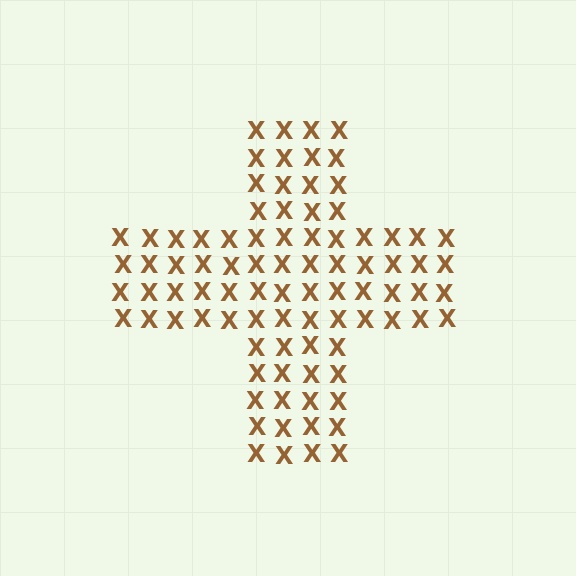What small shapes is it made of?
It is made of small letter X's.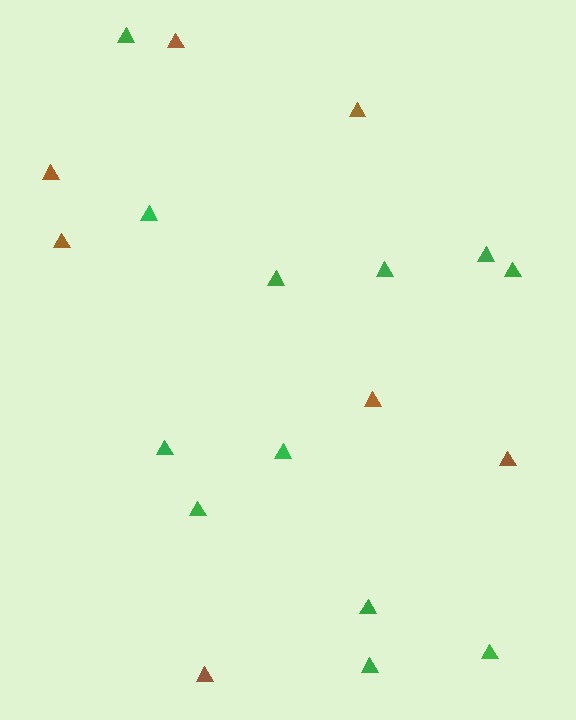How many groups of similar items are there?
There are 2 groups: one group of green triangles (12) and one group of brown triangles (7).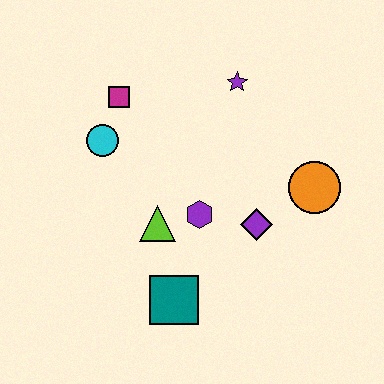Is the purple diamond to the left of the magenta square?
No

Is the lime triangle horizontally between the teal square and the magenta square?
Yes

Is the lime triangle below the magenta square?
Yes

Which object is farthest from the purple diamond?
The magenta square is farthest from the purple diamond.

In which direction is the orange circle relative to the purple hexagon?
The orange circle is to the right of the purple hexagon.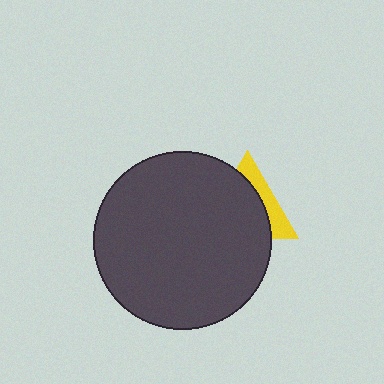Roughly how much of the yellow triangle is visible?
A small part of it is visible (roughly 32%).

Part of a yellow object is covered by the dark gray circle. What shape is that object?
It is a triangle.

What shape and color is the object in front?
The object in front is a dark gray circle.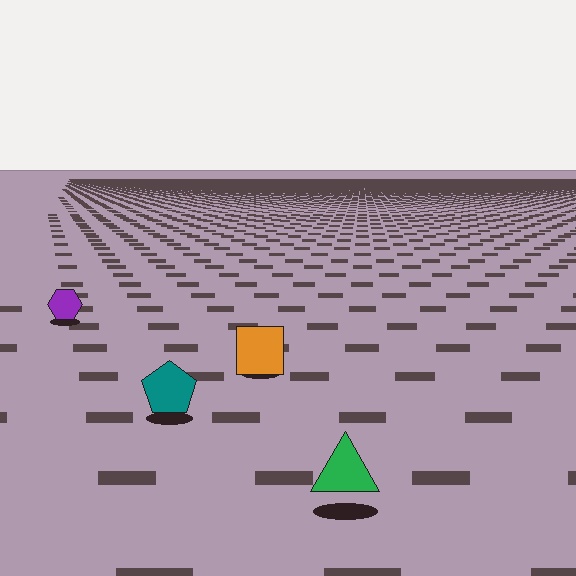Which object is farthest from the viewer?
The purple hexagon is farthest from the viewer. It appears smaller and the ground texture around it is denser.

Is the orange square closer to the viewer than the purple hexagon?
Yes. The orange square is closer — you can tell from the texture gradient: the ground texture is coarser near it.